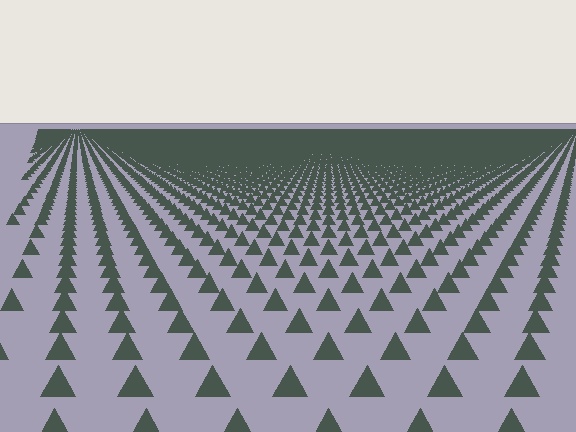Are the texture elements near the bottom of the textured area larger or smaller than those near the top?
Larger. Near the bottom, elements are closer to the viewer and appear at a bigger on-screen size.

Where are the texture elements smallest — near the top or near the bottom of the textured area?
Near the top.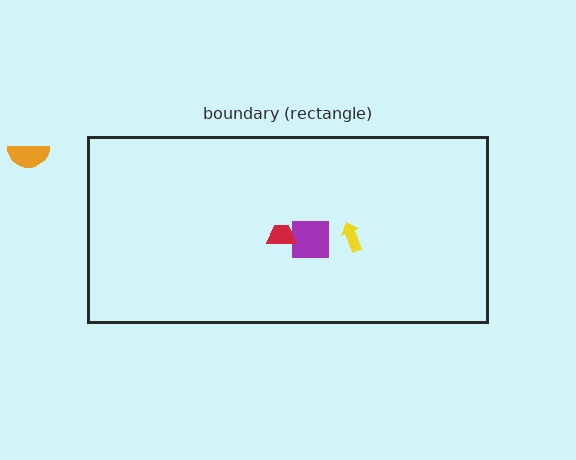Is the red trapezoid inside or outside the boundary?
Inside.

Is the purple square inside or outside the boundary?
Inside.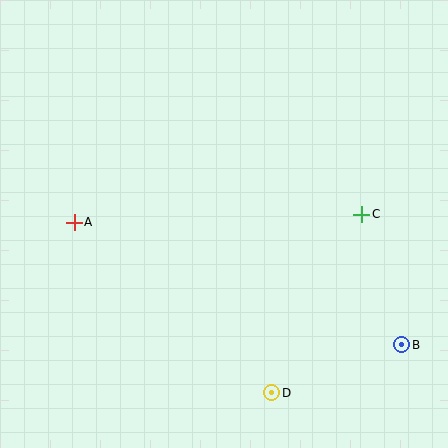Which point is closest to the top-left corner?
Point A is closest to the top-left corner.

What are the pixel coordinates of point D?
Point D is at (272, 393).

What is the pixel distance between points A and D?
The distance between A and D is 261 pixels.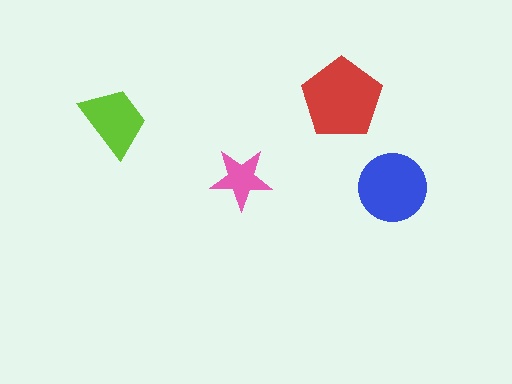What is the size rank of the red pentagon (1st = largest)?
1st.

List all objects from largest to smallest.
The red pentagon, the blue circle, the lime trapezoid, the pink star.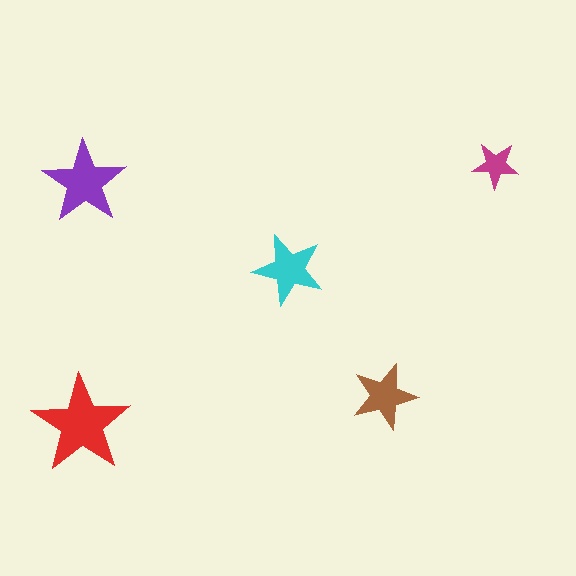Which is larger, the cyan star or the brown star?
The cyan one.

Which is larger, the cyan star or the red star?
The red one.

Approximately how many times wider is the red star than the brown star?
About 1.5 times wider.